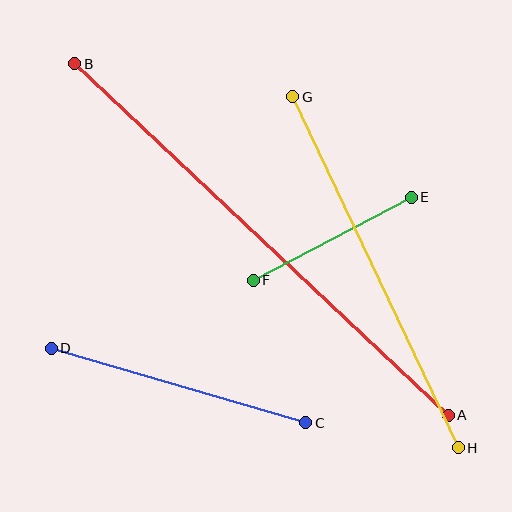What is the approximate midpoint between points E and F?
The midpoint is at approximately (332, 239) pixels.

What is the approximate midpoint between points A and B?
The midpoint is at approximately (261, 239) pixels.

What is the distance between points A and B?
The distance is approximately 513 pixels.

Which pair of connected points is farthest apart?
Points A and B are farthest apart.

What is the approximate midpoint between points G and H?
The midpoint is at approximately (376, 272) pixels.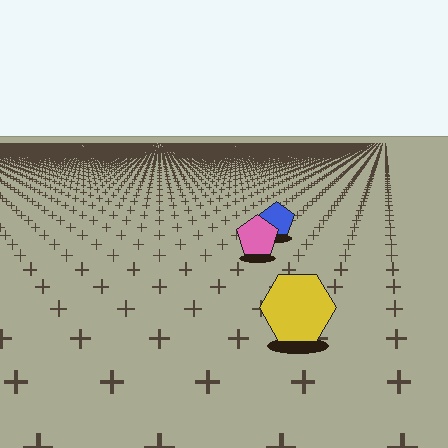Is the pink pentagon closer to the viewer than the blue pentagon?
Yes. The pink pentagon is closer — you can tell from the texture gradient: the ground texture is coarser near it.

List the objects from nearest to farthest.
From nearest to farthest: the yellow hexagon, the pink pentagon, the blue pentagon.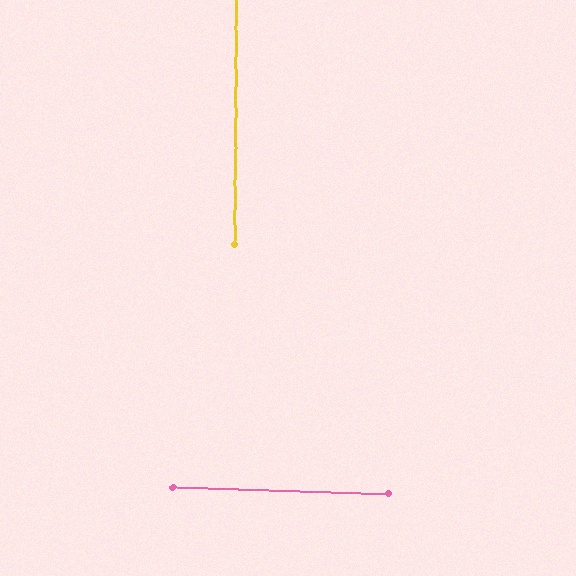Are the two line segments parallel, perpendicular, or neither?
Perpendicular — they meet at approximately 89°.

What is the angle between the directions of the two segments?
Approximately 89 degrees.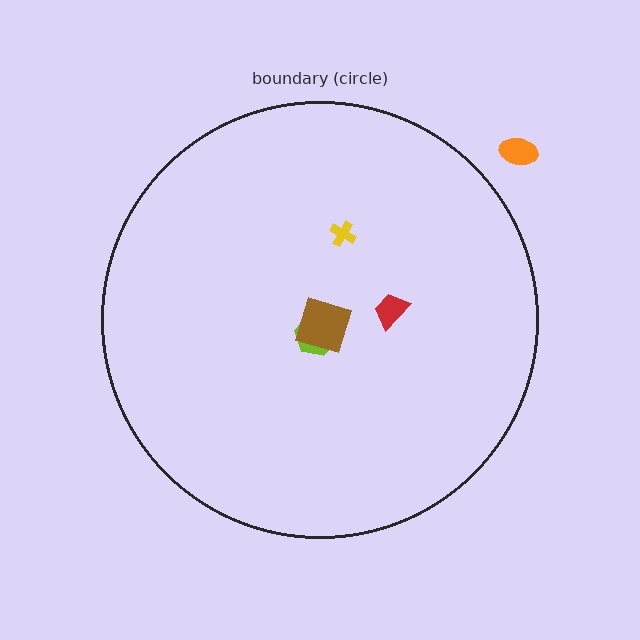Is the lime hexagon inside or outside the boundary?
Inside.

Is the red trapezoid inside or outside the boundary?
Inside.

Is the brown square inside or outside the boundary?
Inside.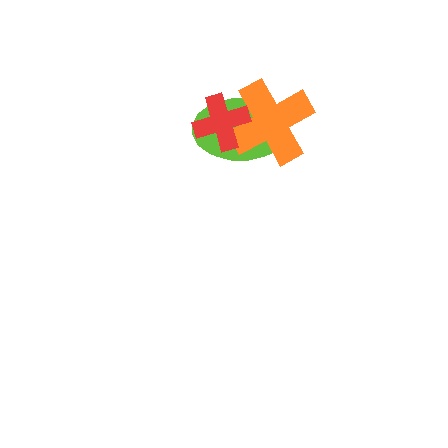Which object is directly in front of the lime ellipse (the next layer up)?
The orange cross is directly in front of the lime ellipse.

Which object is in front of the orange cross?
The red cross is in front of the orange cross.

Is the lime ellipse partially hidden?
Yes, it is partially covered by another shape.